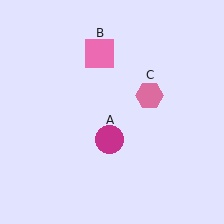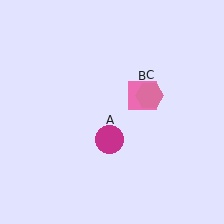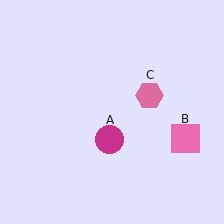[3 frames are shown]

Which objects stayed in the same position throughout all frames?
Magenta circle (object A) and pink hexagon (object C) remained stationary.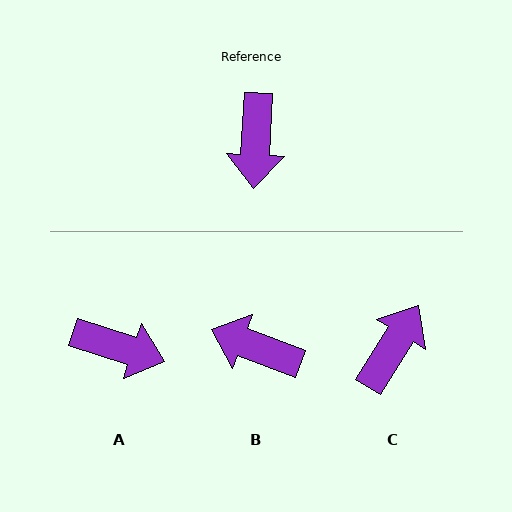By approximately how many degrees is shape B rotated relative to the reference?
Approximately 108 degrees clockwise.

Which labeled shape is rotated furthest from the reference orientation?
C, about 151 degrees away.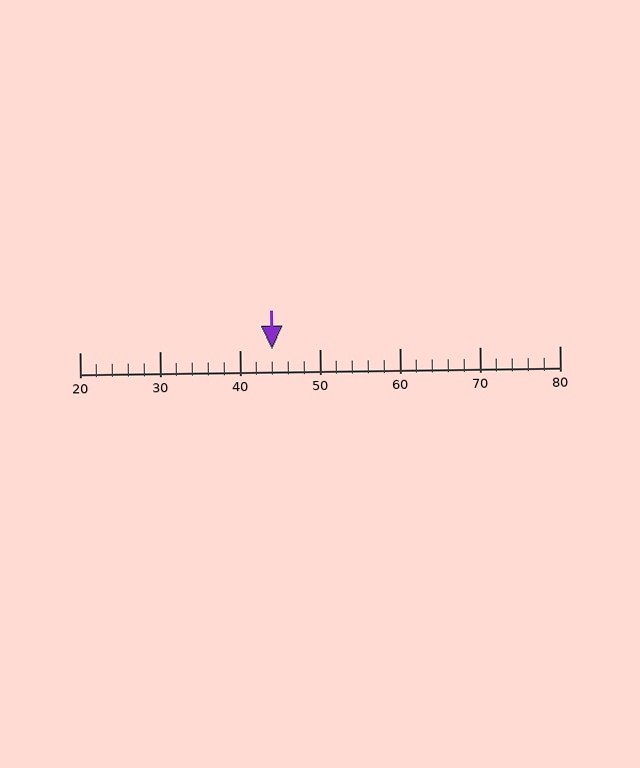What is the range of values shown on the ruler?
The ruler shows values from 20 to 80.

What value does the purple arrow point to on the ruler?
The purple arrow points to approximately 44.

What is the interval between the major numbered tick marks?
The major tick marks are spaced 10 units apart.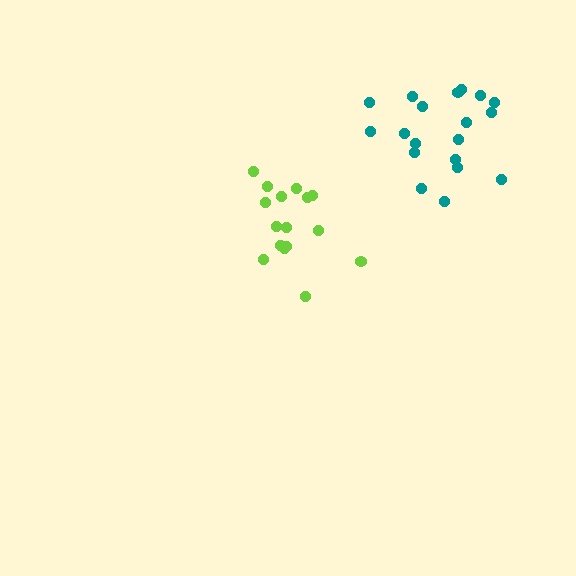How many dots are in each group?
Group 1: 16 dots, Group 2: 19 dots (35 total).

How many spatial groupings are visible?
There are 2 spatial groupings.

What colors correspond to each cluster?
The clusters are colored: lime, teal.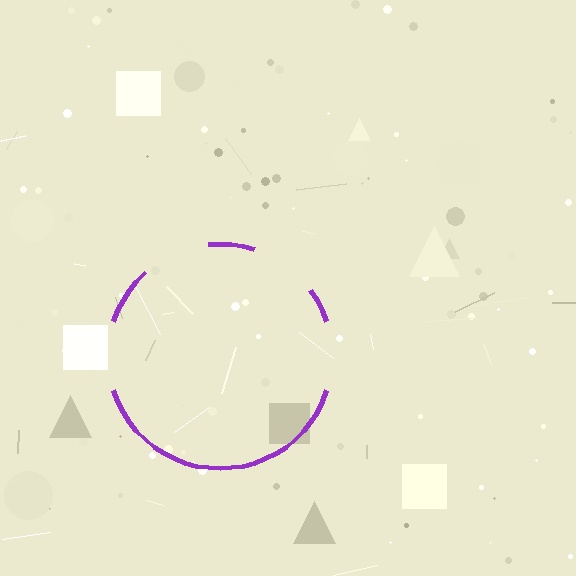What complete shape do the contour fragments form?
The contour fragments form a circle.